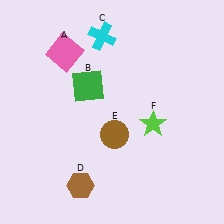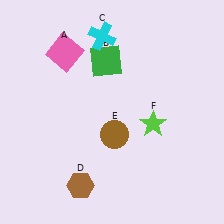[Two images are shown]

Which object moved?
The green square (B) moved up.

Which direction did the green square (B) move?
The green square (B) moved up.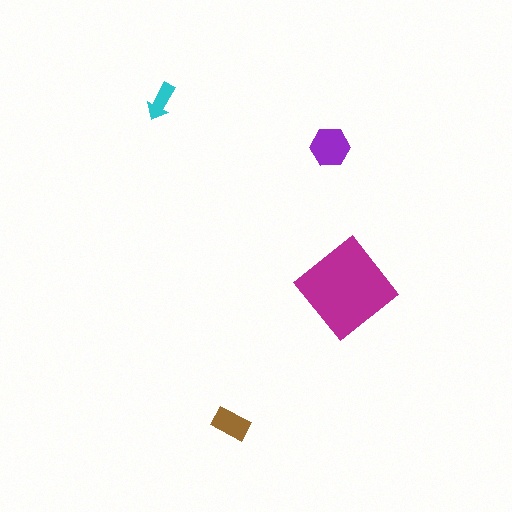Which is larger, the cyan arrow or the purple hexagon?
The purple hexagon.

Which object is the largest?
The magenta diamond.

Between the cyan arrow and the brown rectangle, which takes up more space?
The brown rectangle.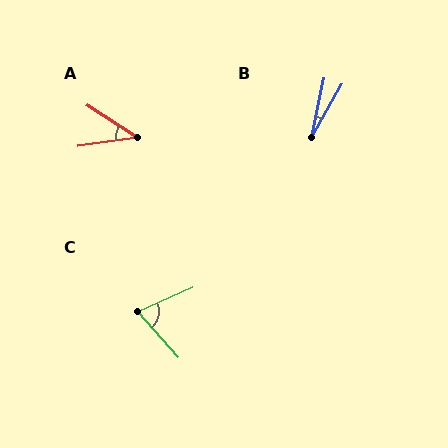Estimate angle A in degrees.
Approximately 42 degrees.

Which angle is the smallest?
B, at approximately 18 degrees.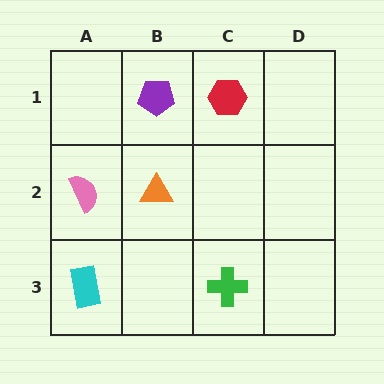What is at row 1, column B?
A purple pentagon.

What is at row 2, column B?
An orange triangle.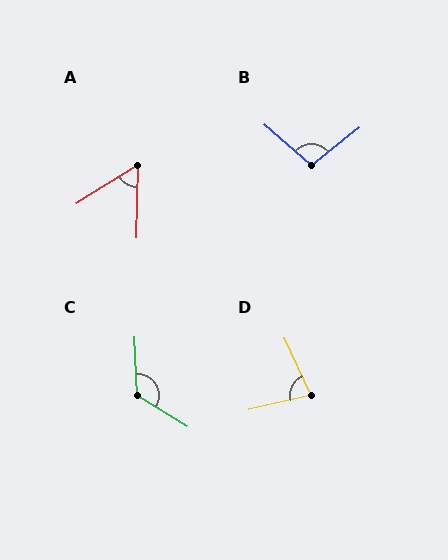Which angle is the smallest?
A, at approximately 57 degrees.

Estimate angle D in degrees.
Approximately 79 degrees.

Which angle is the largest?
C, at approximately 124 degrees.